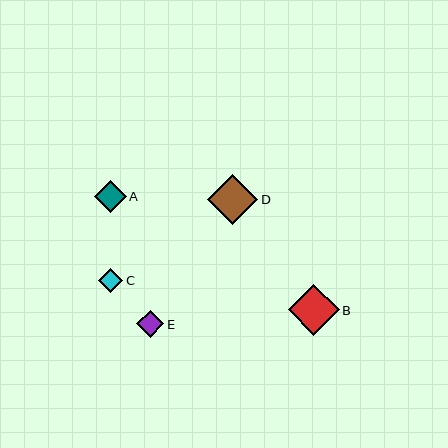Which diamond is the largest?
Diamond B is the largest with a size of approximately 51 pixels.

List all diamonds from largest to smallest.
From largest to smallest: B, D, A, E, C.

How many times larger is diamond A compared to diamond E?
Diamond A is approximately 1.2 times the size of diamond E.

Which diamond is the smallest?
Diamond C is the smallest with a size of approximately 24 pixels.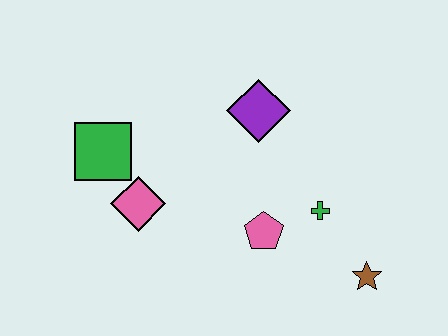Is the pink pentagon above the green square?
No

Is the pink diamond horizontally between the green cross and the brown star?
No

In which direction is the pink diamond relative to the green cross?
The pink diamond is to the left of the green cross.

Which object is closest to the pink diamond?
The green square is closest to the pink diamond.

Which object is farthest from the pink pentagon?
The green square is farthest from the pink pentagon.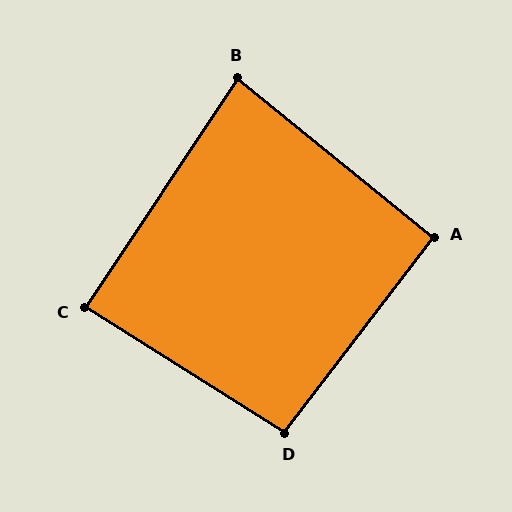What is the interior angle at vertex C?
Approximately 88 degrees (approximately right).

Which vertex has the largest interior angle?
D, at approximately 95 degrees.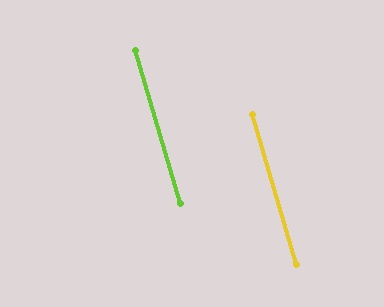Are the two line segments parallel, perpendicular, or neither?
Parallel — their directions differ by only 0.3°.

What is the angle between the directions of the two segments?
Approximately 0 degrees.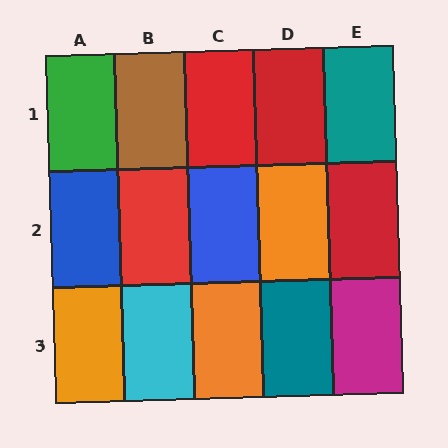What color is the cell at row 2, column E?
Red.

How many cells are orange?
3 cells are orange.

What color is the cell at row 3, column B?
Cyan.